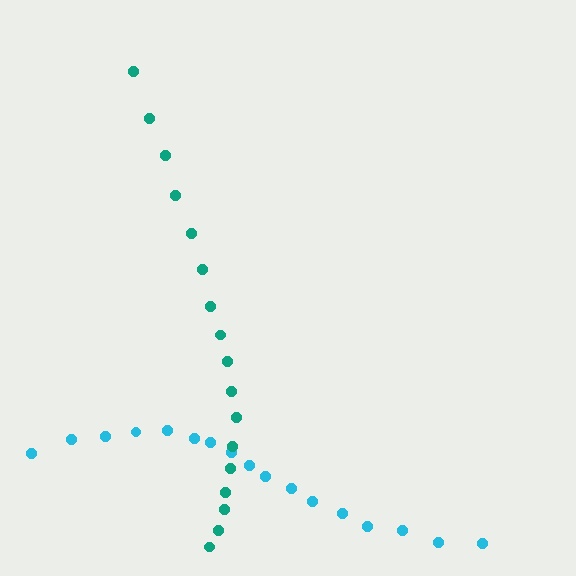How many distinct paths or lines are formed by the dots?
There are 2 distinct paths.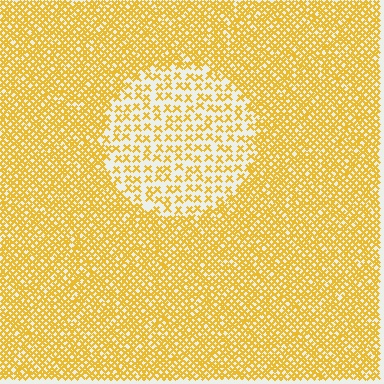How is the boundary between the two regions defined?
The boundary is defined by a change in element density (approximately 2.4x ratio). All elements are the same color, size, and shape.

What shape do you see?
I see a circle.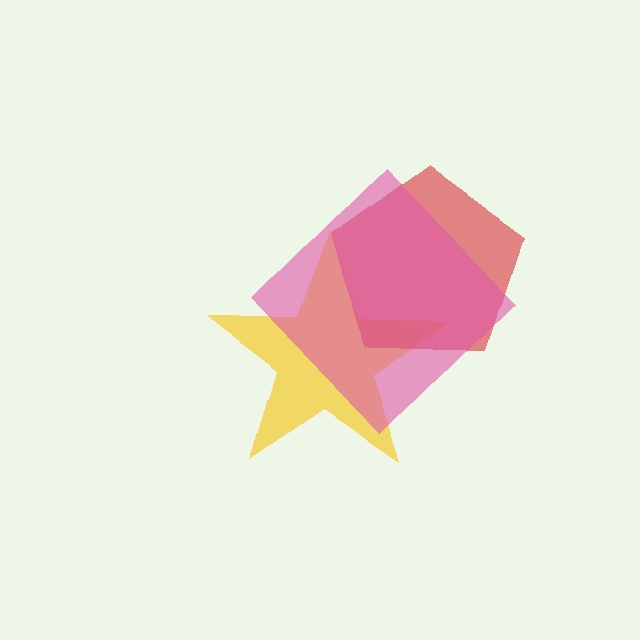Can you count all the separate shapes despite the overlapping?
Yes, there are 3 separate shapes.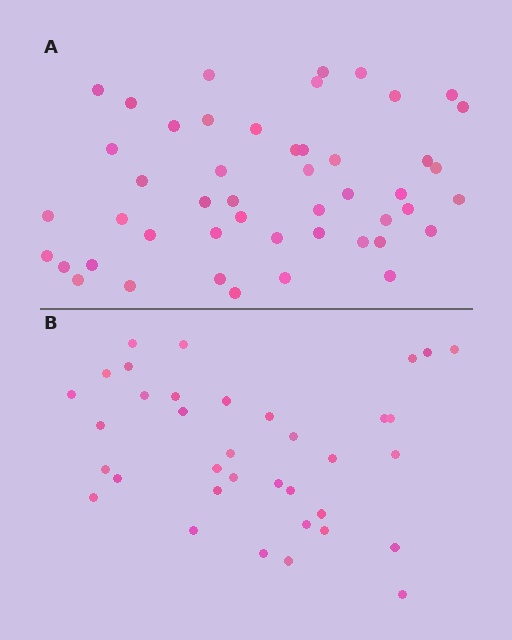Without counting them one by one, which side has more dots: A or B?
Region A (the top region) has more dots.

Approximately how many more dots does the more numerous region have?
Region A has roughly 12 or so more dots than region B.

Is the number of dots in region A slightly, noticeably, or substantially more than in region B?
Region A has noticeably more, but not dramatically so. The ratio is roughly 1.3 to 1.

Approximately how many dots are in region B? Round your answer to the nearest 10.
About 40 dots. (The exact count is 36, which rounds to 40.)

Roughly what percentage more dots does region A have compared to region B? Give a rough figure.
About 35% more.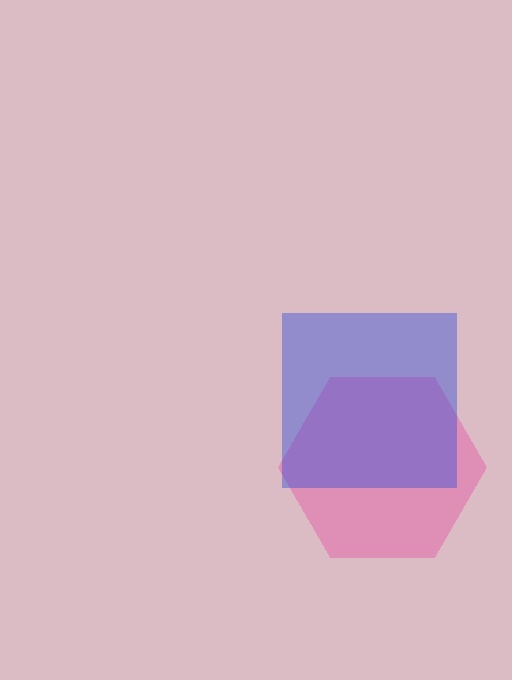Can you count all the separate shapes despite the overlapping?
Yes, there are 2 separate shapes.